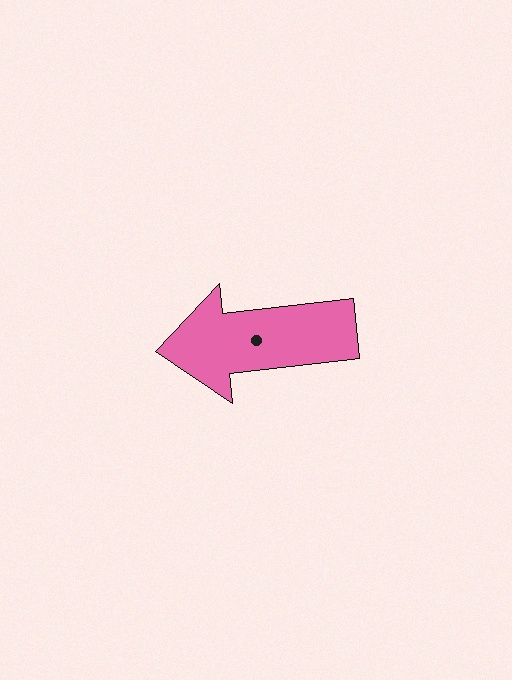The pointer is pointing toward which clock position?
Roughly 9 o'clock.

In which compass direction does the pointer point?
West.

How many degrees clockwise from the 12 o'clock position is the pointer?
Approximately 264 degrees.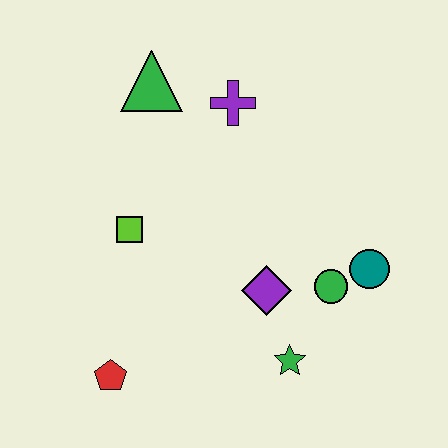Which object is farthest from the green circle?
The green triangle is farthest from the green circle.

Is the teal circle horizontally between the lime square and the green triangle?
No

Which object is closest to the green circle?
The teal circle is closest to the green circle.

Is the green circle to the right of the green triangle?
Yes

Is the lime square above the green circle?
Yes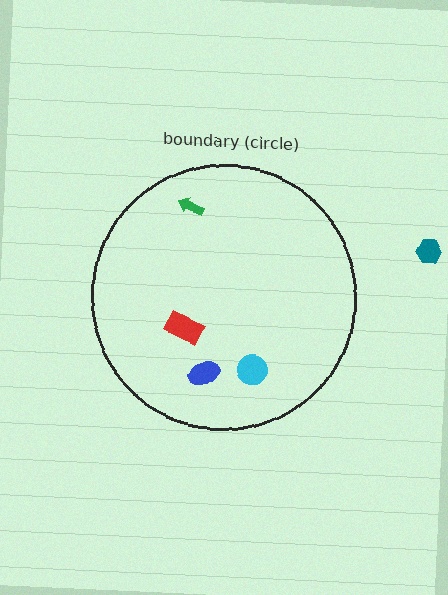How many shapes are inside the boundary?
4 inside, 1 outside.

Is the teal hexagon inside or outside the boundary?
Outside.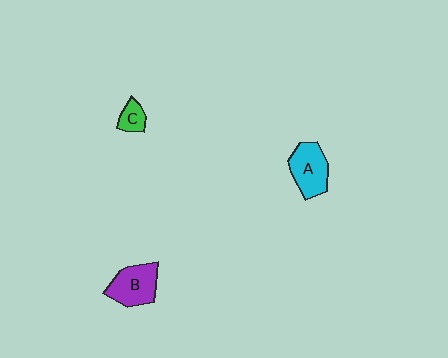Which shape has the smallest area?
Shape C (green).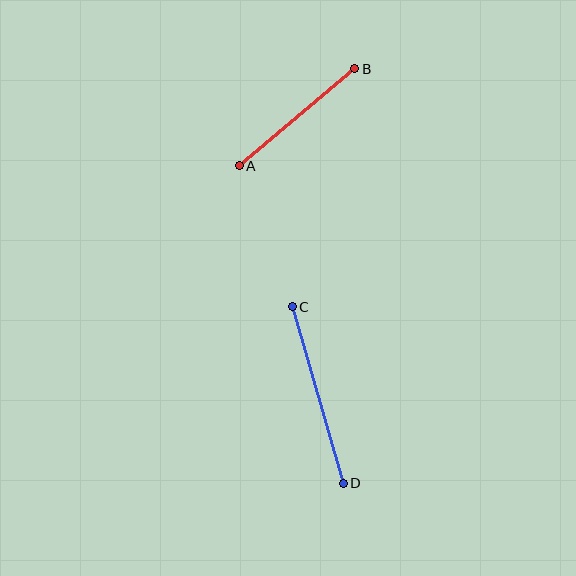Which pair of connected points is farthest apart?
Points C and D are farthest apart.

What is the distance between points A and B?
The distance is approximately 151 pixels.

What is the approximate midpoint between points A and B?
The midpoint is at approximately (297, 117) pixels.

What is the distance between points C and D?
The distance is approximately 184 pixels.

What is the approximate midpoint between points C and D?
The midpoint is at approximately (318, 395) pixels.